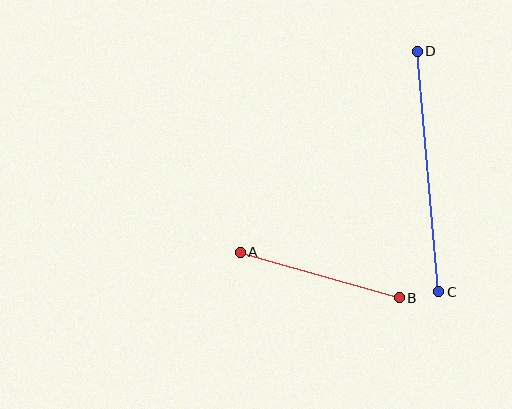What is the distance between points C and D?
The distance is approximately 241 pixels.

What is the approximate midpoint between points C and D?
The midpoint is at approximately (428, 172) pixels.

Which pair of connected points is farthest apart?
Points C and D are farthest apart.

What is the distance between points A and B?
The distance is approximately 165 pixels.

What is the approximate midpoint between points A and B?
The midpoint is at approximately (320, 275) pixels.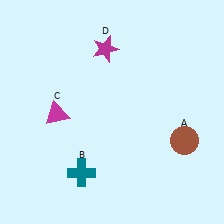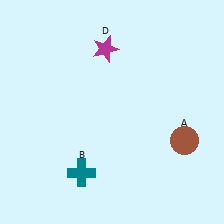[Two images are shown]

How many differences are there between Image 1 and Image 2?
There is 1 difference between the two images.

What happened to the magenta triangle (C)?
The magenta triangle (C) was removed in Image 2. It was in the bottom-left area of Image 1.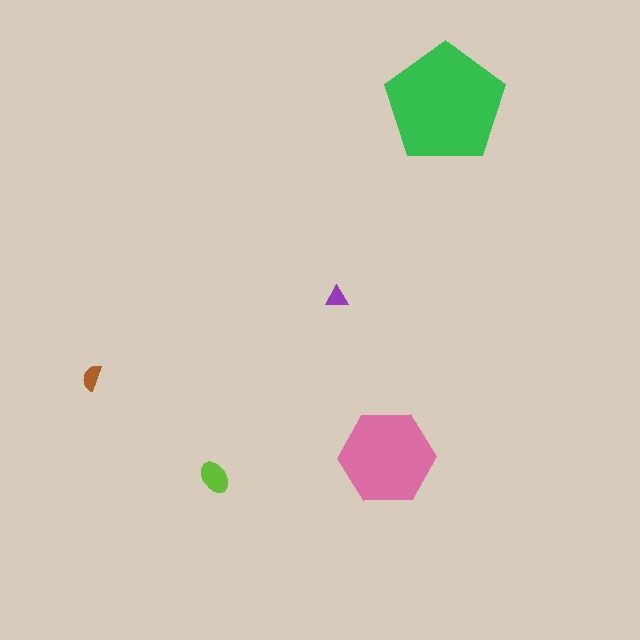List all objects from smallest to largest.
The purple triangle, the brown semicircle, the lime ellipse, the pink hexagon, the green pentagon.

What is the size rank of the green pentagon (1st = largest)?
1st.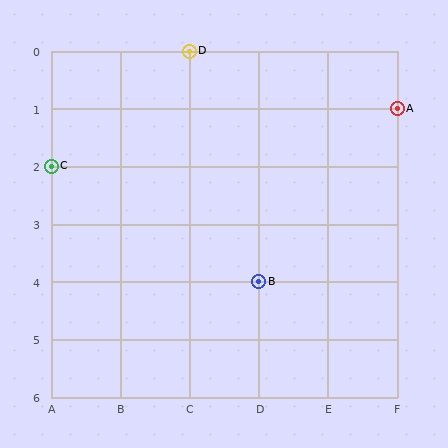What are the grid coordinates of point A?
Point A is at grid coordinates (F, 1).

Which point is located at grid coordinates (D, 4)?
Point B is at (D, 4).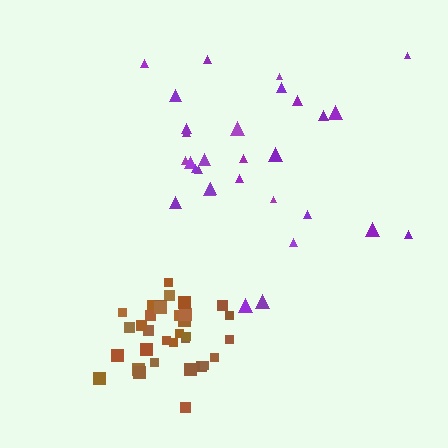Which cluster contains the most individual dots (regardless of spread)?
Brown (33).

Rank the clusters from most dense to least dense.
brown, purple.